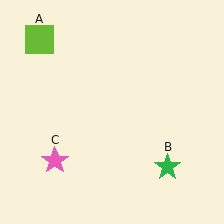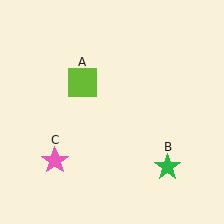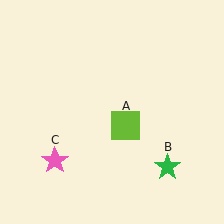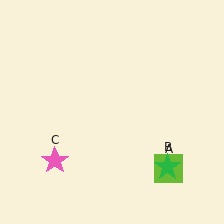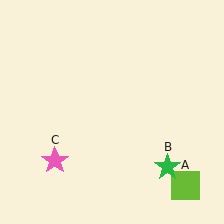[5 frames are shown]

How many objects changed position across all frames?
1 object changed position: lime square (object A).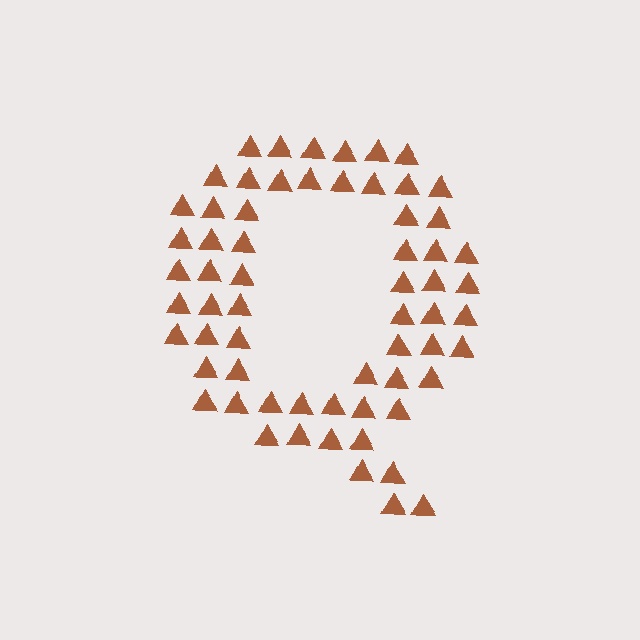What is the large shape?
The large shape is the letter Q.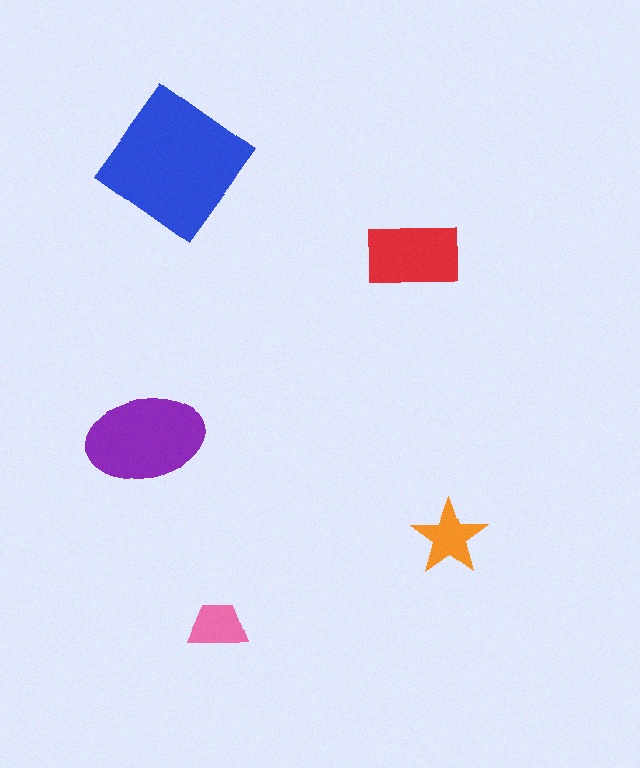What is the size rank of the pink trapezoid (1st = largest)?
5th.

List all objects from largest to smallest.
The blue diamond, the purple ellipse, the red rectangle, the orange star, the pink trapezoid.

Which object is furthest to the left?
The purple ellipse is leftmost.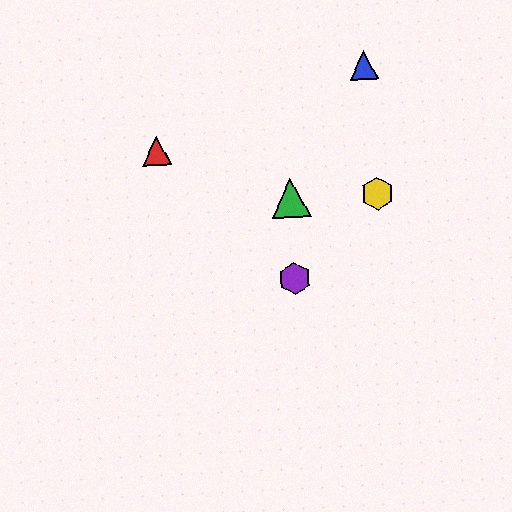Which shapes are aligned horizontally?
The green triangle, the yellow hexagon are aligned horizontally.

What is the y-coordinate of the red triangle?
The red triangle is at y≈151.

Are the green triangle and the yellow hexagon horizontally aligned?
Yes, both are at y≈198.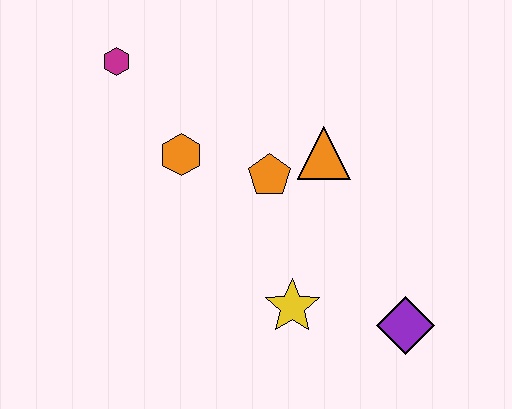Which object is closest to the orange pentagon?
The orange triangle is closest to the orange pentagon.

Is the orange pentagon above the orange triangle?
No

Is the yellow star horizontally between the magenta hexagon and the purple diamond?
Yes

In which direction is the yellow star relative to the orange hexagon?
The yellow star is below the orange hexagon.